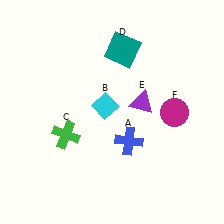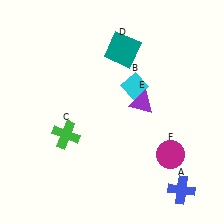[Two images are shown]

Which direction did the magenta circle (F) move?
The magenta circle (F) moved down.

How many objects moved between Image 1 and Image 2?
3 objects moved between the two images.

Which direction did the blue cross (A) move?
The blue cross (A) moved right.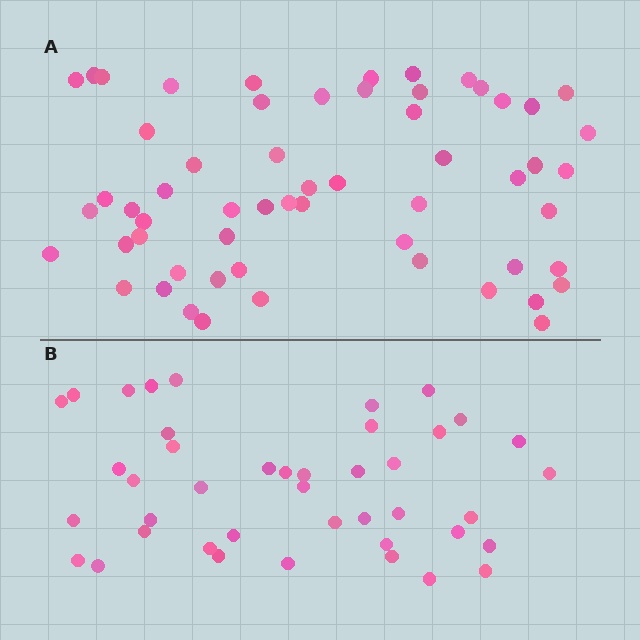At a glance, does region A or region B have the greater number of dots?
Region A (the top region) has more dots.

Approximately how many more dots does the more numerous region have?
Region A has approximately 15 more dots than region B.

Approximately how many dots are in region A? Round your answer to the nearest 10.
About 60 dots. (The exact count is 58, which rounds to 60.)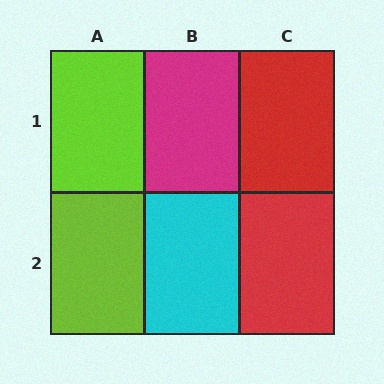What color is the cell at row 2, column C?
Red.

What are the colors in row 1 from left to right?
Lime, magenta, red.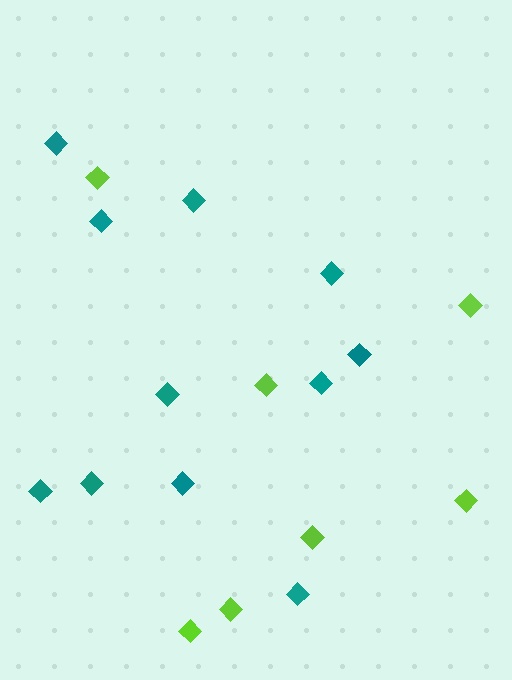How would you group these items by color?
There are 2 groups: one group of teal diamonds (11) and one group of lime diamonds (7).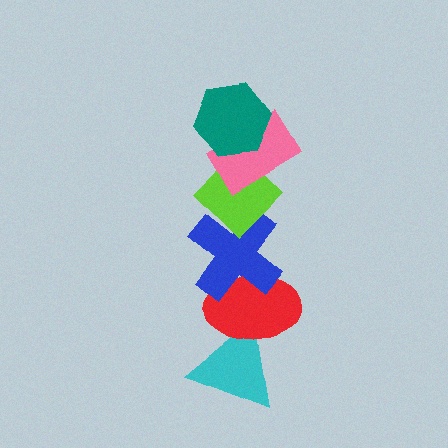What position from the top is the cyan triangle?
The cyan triangle is 6th from the top.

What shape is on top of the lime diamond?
The pink rectangle is on top of the lime diamond.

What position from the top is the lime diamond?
The lime diamond is 3rd from the top.